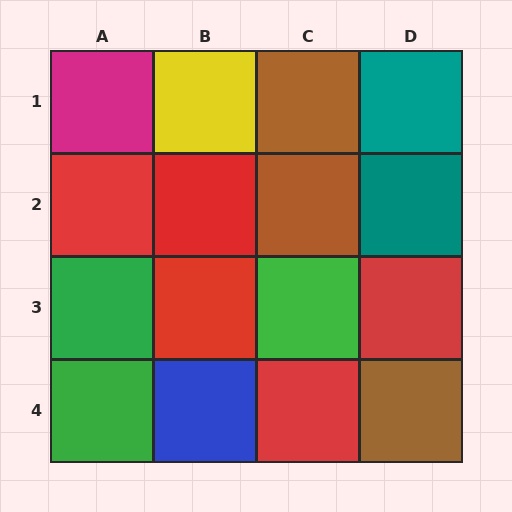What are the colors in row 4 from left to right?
Green, blue, red, brown.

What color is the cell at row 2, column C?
Brown.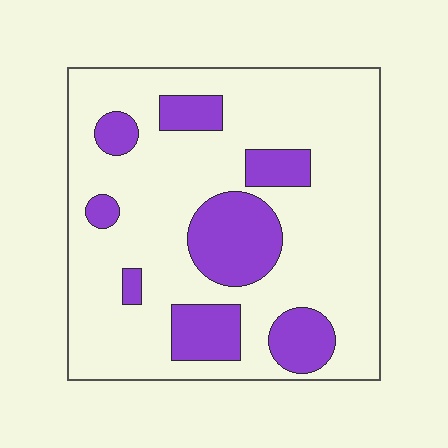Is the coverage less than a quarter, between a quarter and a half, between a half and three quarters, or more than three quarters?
Less than a quarter.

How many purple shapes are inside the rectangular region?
8.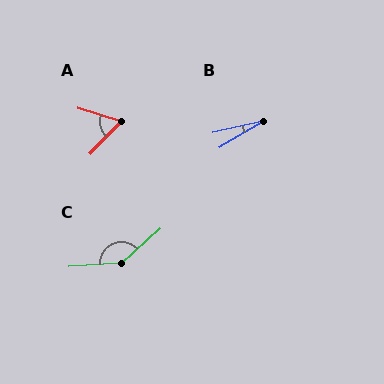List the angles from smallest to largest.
B (18°), A (62°), C (141°).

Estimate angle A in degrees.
Approximately 62 degrees.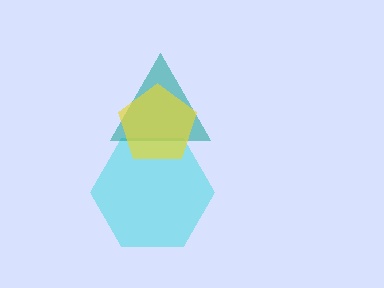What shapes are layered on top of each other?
The layered shapes are: a cyan hexagon, a teal triangle, a yellow pentagon.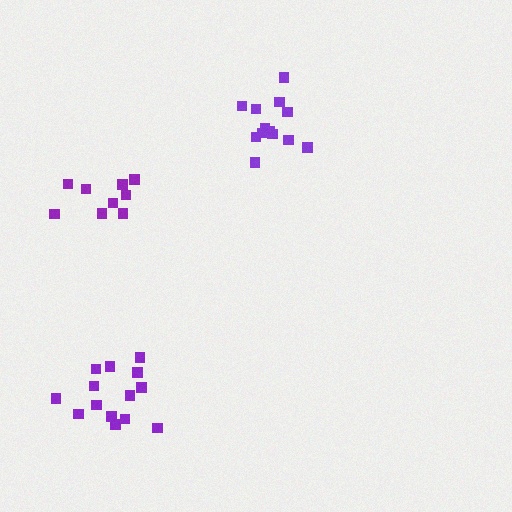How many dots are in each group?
Group 1: 14 dots, Group 2: 13 dots, Group 3: 9 dots (36 total).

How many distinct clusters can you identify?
There are 3 distinct clusters.